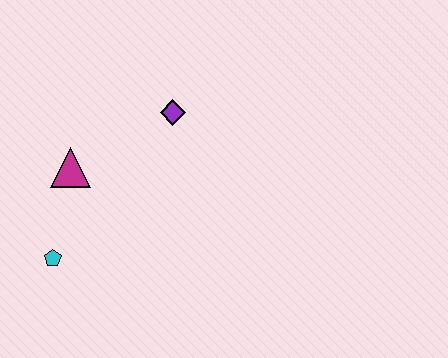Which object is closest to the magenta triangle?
The cyan pentagon is closest to the magenta triangle.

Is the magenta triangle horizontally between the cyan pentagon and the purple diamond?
Yes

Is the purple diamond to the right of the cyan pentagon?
Yes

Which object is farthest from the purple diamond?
The cyan pentagon is farthest from the purple diamond.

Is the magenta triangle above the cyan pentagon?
Yes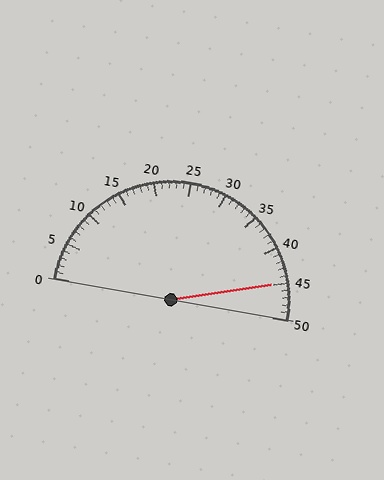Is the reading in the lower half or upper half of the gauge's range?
The reading is in the upper half of the range (0 to 50).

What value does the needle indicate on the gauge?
The needle indicates approximately 45.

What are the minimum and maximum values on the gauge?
The gauge ranges from 0 to 50.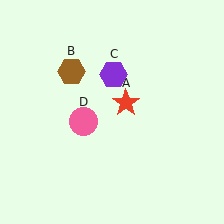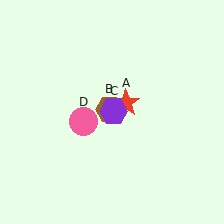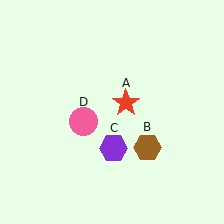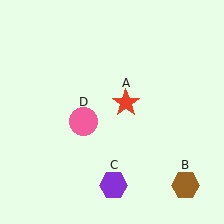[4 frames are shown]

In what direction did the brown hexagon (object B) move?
The brown hexagon (object B) moved down and to the right.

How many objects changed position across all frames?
2 objects changed position: brown hexagon (object B), purple hexagon (object C).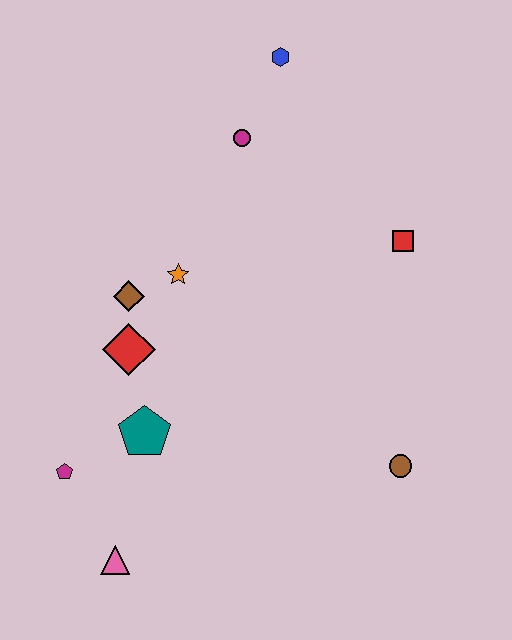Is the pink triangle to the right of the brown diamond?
No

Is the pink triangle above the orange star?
No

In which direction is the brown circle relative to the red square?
The brown circle is below the red square.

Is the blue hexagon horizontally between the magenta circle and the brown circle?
Yes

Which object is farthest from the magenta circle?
The pink triangle is farthest from the magenta circle.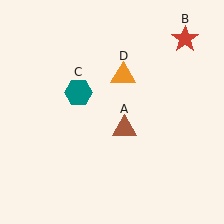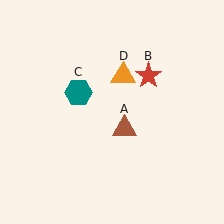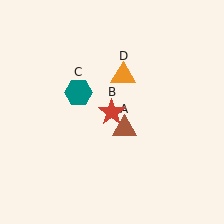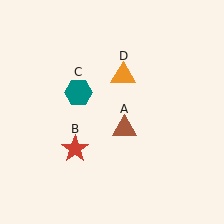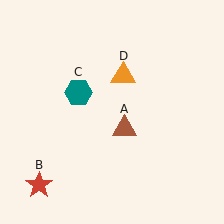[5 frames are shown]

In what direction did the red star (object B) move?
The red star (object B) moved down and to the left.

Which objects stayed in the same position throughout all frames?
Brown triangle (object A) and teal hexagon (object C) and orange triangle (object D) remained stationary.